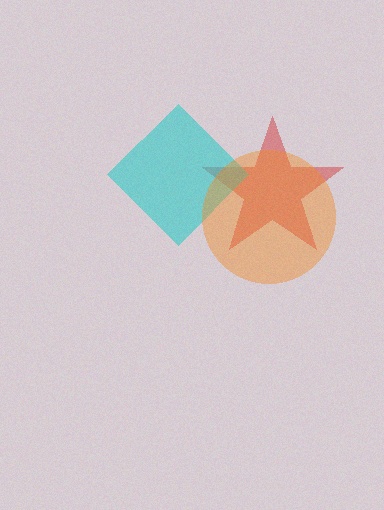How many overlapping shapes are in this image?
There are 3 overlapping shapes in the image.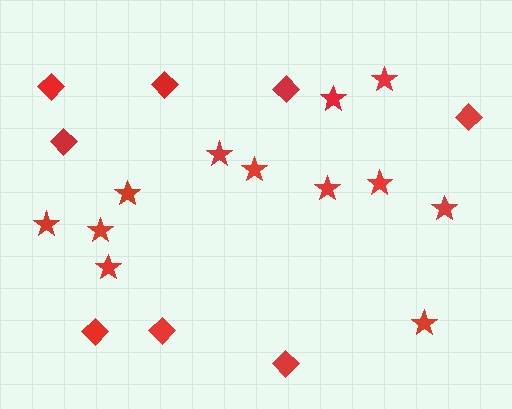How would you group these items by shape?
There are 2 groups: one group of diamonds (8) and one group of stars (12).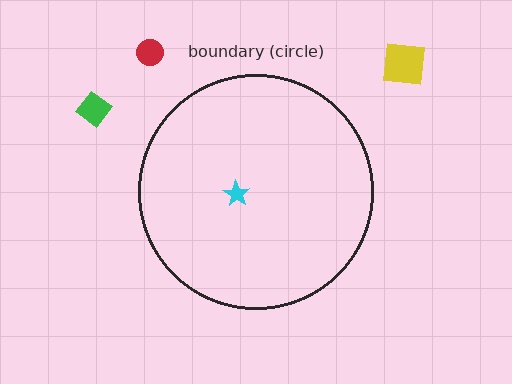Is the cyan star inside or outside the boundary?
Inside.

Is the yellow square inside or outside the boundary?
Outside.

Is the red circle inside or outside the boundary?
Outside.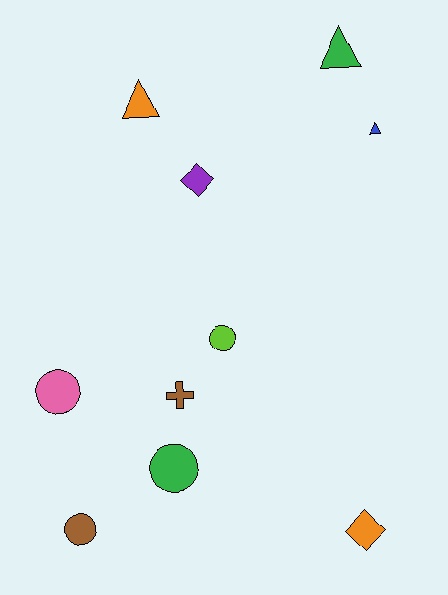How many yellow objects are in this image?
There are no yellow objects.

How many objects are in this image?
There are 10 objects.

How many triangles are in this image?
There are 3 triangles.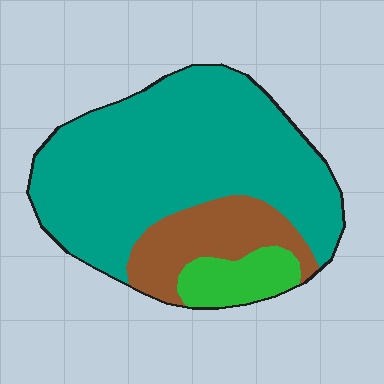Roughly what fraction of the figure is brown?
Brown takes up between a sixth and a third of the figure.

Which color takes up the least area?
Green, at roughly 10%.